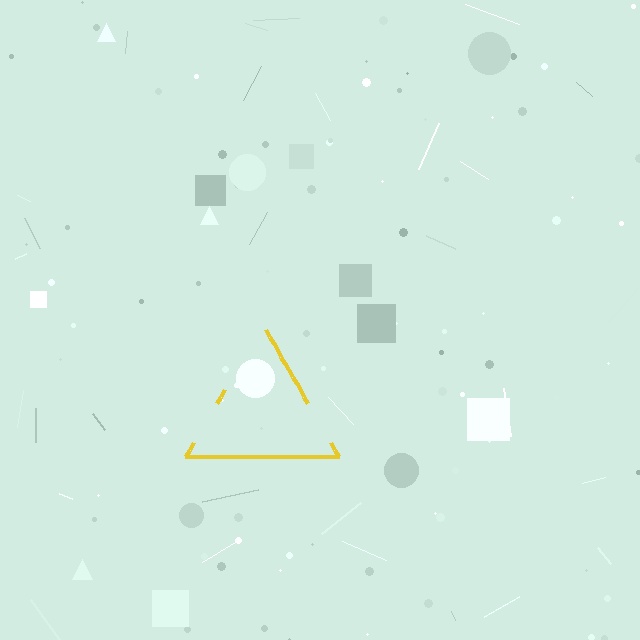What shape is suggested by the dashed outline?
The dashed outline suggests a triangle.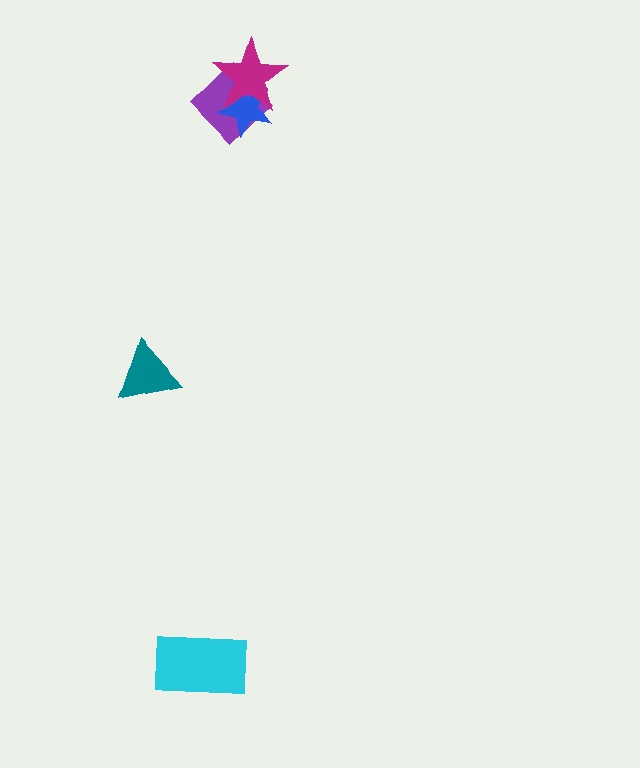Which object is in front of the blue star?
The magenta star is in front of the blue star.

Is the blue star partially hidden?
Yes, it is partially covered by another shape.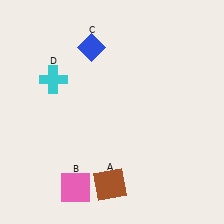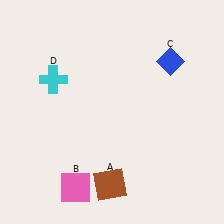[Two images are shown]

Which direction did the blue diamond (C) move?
The blue diamond (C) moved right.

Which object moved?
The blue diamond (C) moved right.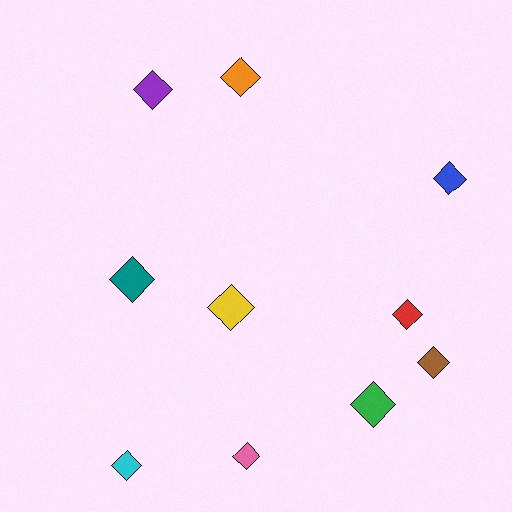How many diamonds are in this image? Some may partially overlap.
There are 10 diamonds.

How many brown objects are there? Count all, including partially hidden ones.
There is 1 brown object.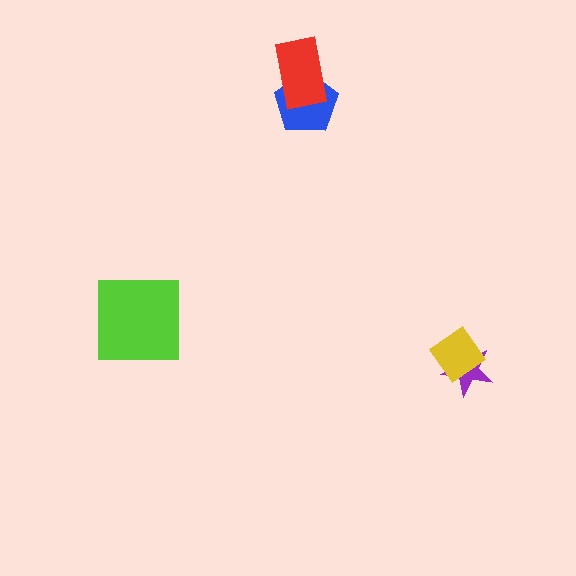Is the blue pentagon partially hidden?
Yes, it is partially covered by another shape.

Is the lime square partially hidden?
No, no other shape covers it.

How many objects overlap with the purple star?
1 object overlaps with the purple star.